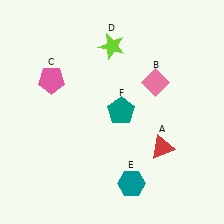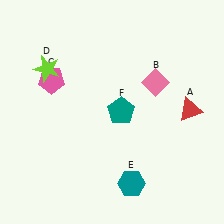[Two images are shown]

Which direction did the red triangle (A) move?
The red triangle (A) moved up.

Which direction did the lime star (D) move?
The lime star (D) moved left.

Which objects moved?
The objects that moved are: the red triangle (A), the lime star (D).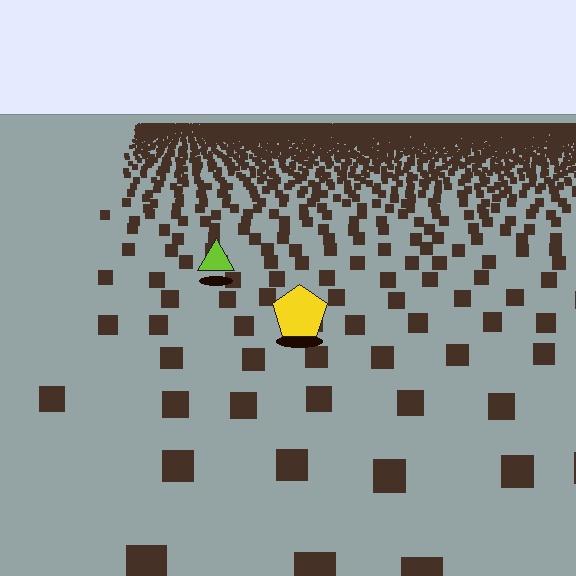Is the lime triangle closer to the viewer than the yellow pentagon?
No. The yellow pentagon is closer — you can tell from the texture gradient: the ground texture is coarser near it.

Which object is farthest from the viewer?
The lime triangle is farthest from the viewer. It appears smaller and the ground texture around it is denser.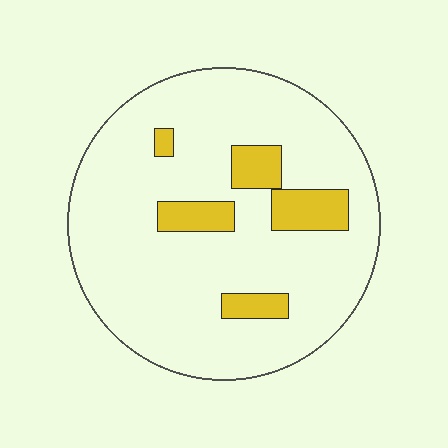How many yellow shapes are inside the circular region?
5.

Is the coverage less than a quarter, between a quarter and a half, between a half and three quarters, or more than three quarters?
Less than a quarter.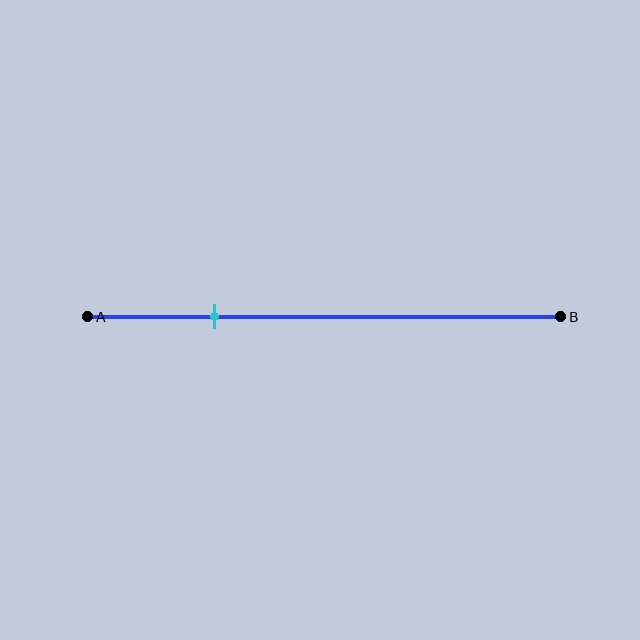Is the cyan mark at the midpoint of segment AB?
No, the mark is at about 25% from A, not at the 50% midpoint.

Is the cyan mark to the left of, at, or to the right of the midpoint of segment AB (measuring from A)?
The cyan mark is to the left of the midpoint of segment AB.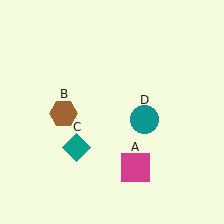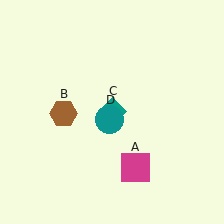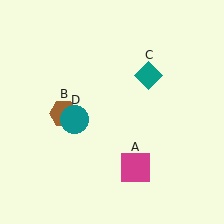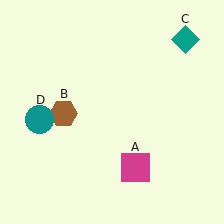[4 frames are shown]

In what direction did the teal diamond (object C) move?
The teal diamond (object C) moved up and to the right.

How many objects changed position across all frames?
2 objects changed position: teal diamond (object C), teal circle (object D).